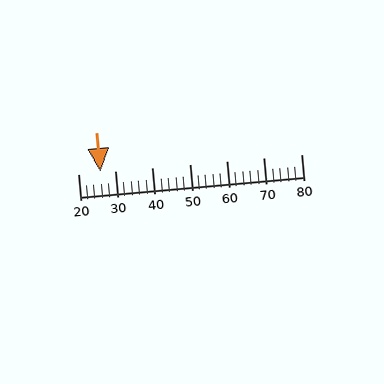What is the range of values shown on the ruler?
The ruler shows values from 20 to 80.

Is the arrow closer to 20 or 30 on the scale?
The arrow is closer to 30.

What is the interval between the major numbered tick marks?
The major tick marks are spaced 10 units apart.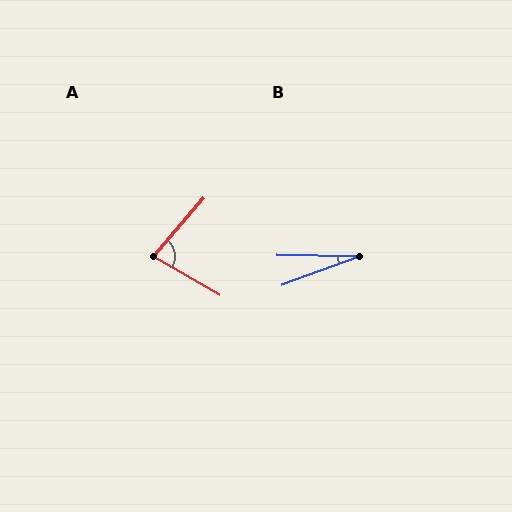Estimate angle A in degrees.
Approximately 79 degrees.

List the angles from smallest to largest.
B (21°), A (79°).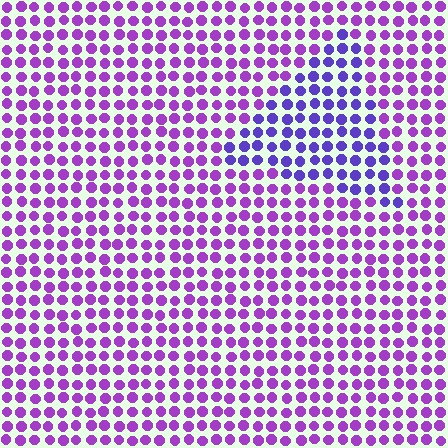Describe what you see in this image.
The image is filled with small purple elements in a uniform arrangement. A triangle-shaped region is visible where the elements are tinted to a slightly different hue, forming a subtle color boundary.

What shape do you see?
I see a triangle.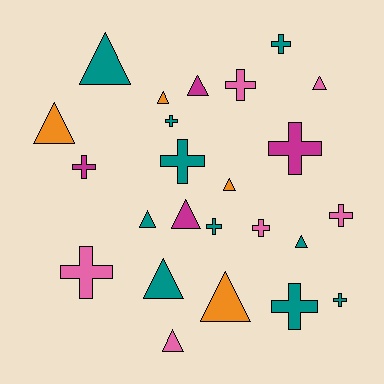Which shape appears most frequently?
Cross, with 12 objects.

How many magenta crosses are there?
There are 2 magenta crosses.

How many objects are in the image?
There are 24 objects.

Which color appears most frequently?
Teal, with 10 objects.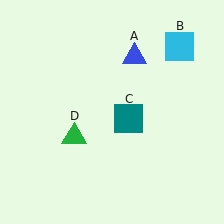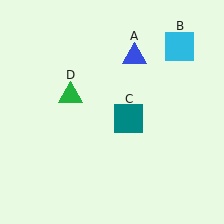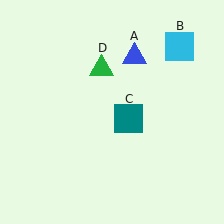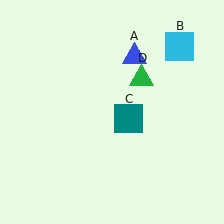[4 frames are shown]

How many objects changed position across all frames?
1 object changed position: green triangle (object D).